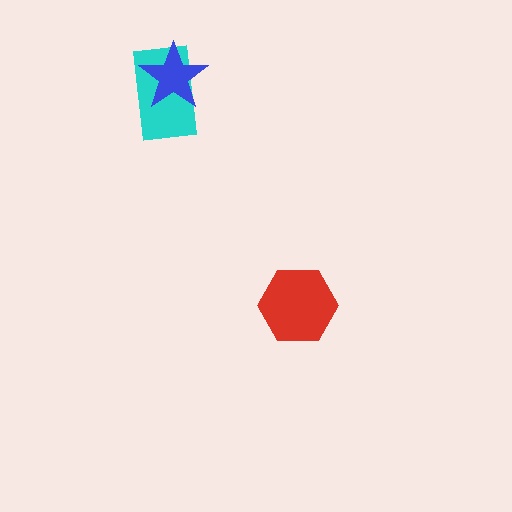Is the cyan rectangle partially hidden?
Yes, it is partially covered by another shape.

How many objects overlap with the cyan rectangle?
1 object overlaps with the cyan rectangle.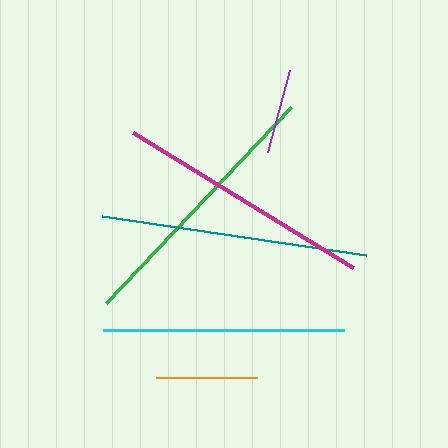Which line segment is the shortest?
The purple line is the shortest at approximately 85 pixels.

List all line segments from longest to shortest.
From longest to shortest: green, teal, magenta, cyan, orange, purple.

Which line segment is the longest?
The green line is the longest at approximately 269 pixels.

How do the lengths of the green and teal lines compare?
The green and teal lines are approximately the same length.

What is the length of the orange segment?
The orange segment is approximately 101 pixels long.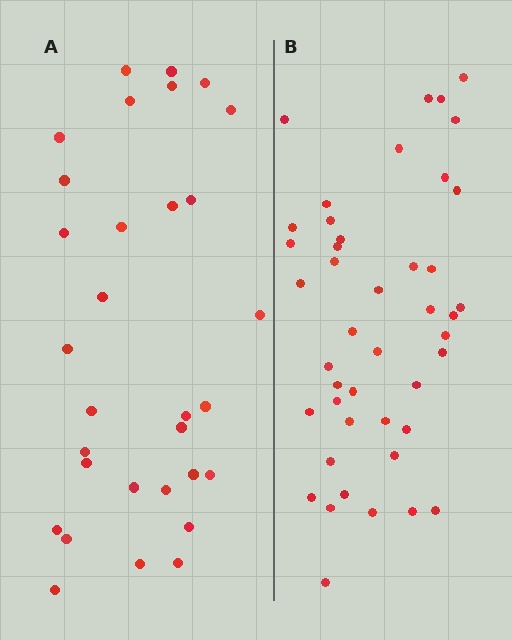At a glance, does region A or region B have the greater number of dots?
Region B (the right region) has more dots.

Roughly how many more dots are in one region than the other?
Region B has approximately 15 more dots than region A.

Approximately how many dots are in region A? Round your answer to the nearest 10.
About 30 dots. (The exact count is 31, which rounds to 30.)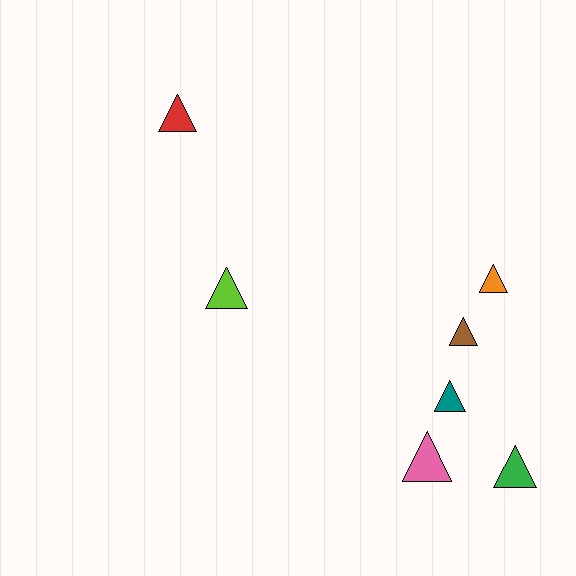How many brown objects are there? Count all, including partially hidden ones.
There is 1 brown object.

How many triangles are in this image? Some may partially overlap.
There are 7 triangles.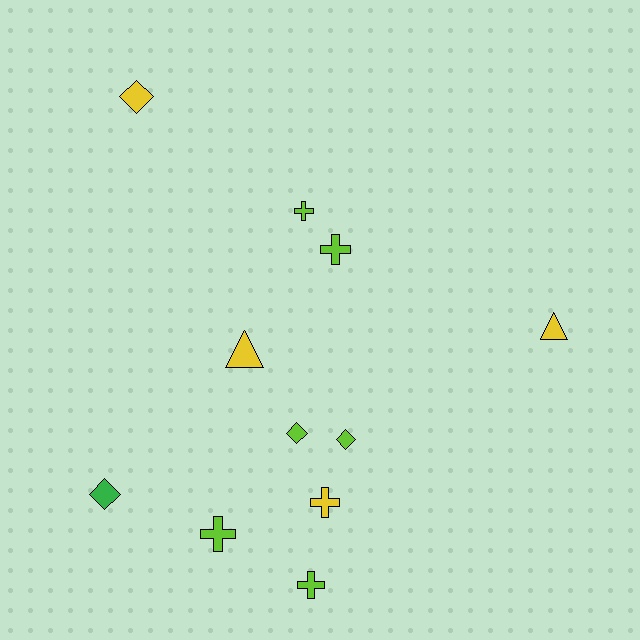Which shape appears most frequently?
Cross, with 5 objects.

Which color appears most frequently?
Lime, with 6 objects.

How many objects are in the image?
There are 11 objects.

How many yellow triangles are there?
There are 2 yellow triangles.